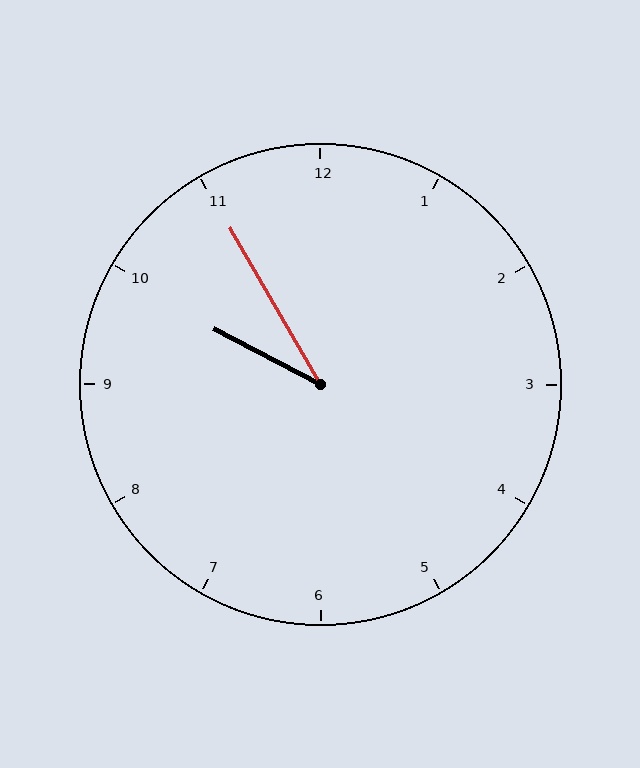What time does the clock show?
9:55.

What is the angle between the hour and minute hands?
Approximately 32 degrees.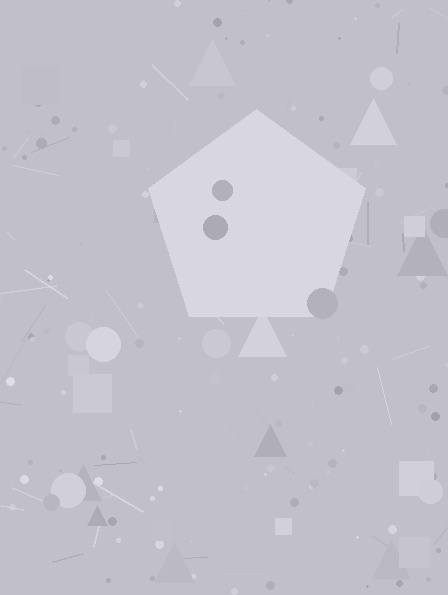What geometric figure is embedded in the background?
A pentagon is embedded in the background.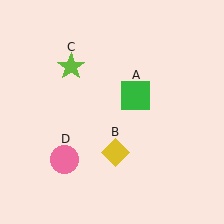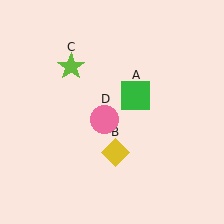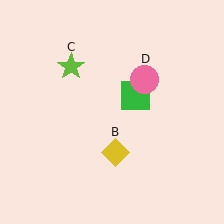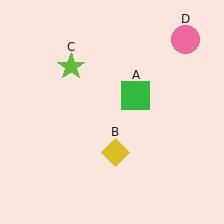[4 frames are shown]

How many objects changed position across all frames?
1 object changed position: pink circle (object D).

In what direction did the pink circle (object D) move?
The pink circle (object D) moved up and to the right.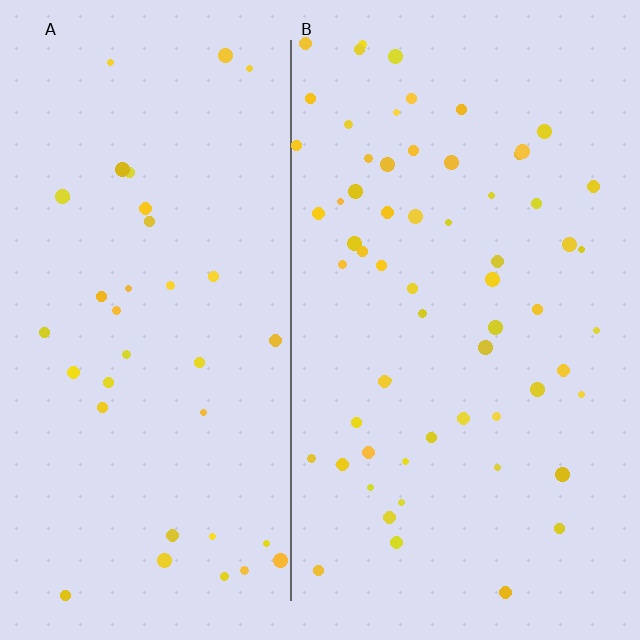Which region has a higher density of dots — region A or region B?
B (the right).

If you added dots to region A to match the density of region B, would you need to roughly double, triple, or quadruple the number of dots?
Approximately double.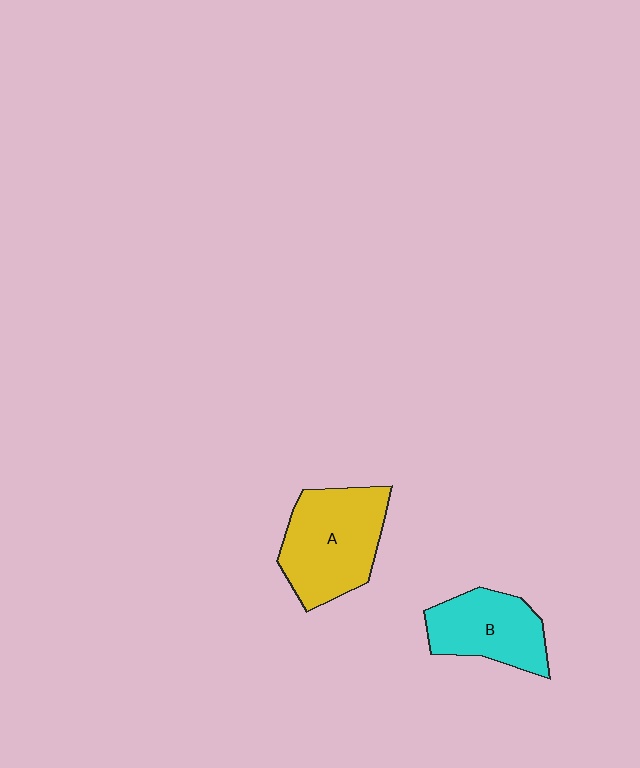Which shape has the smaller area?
Shape B (cyan).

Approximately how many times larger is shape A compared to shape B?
Approximately 1.3 times.